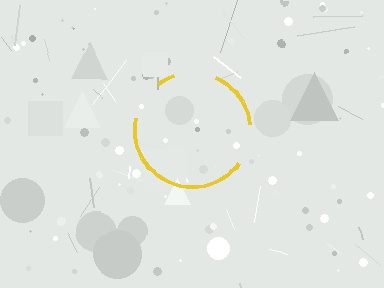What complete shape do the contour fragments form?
The contour fragments form a circle.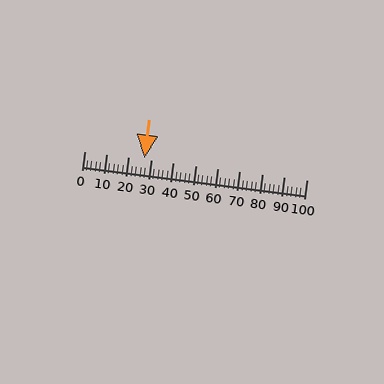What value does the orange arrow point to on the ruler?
The orange arrow points to approximately 27.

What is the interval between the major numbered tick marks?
The major tick marks are spaced 10 units apart.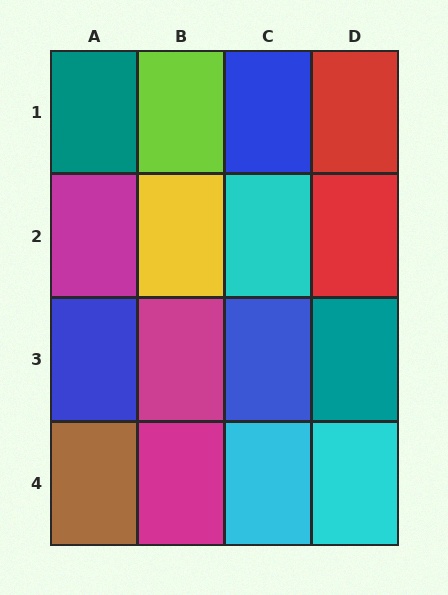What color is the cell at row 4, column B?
Magenta.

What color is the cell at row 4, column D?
Cyan.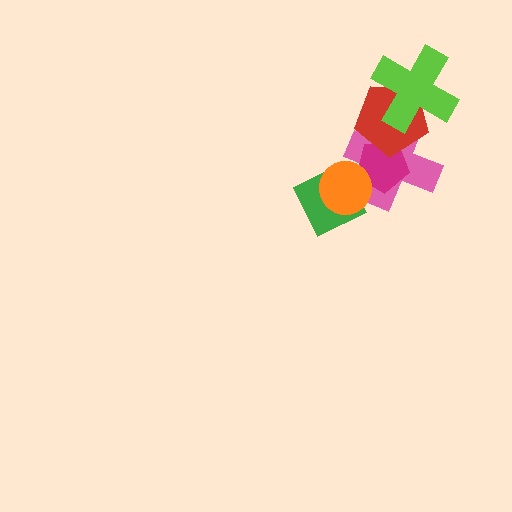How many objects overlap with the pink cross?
4 objects overlap with the pink cross.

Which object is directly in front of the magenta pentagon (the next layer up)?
The red pentagon is directly in front of the magenta pentagon.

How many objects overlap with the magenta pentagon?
3 objects overlap with the magenta pentagon.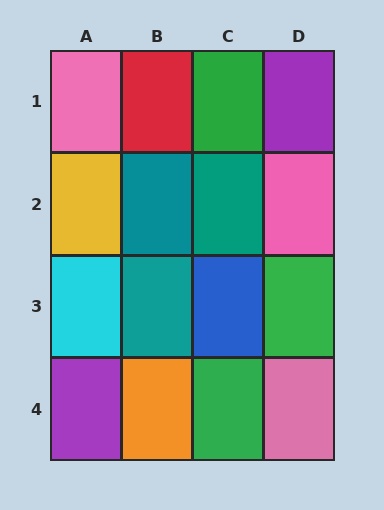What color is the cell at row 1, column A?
Pink.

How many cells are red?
1 cell is red.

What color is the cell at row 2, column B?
Teal.